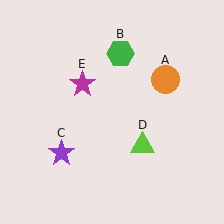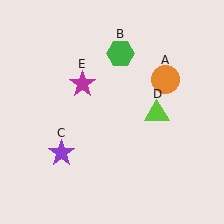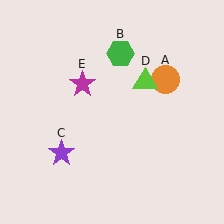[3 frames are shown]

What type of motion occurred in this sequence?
The lime triangle (object D) rotated counterclockwise around the center of the scene.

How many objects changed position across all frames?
1 object changed position: lime triangle (object D).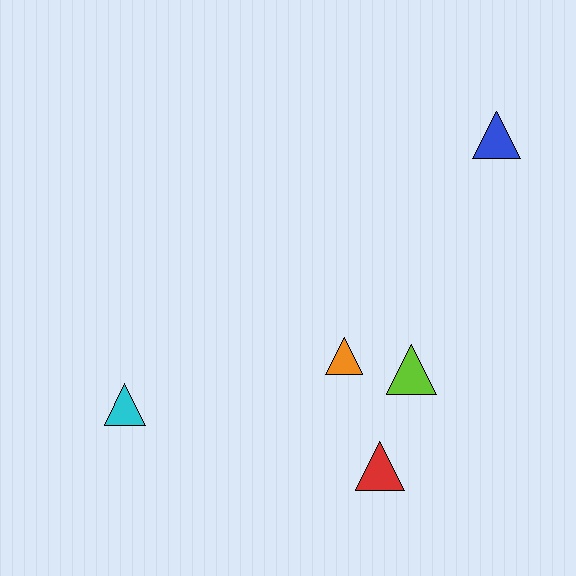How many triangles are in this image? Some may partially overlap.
There are 5 triangles.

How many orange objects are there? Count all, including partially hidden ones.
There is 1 orange object.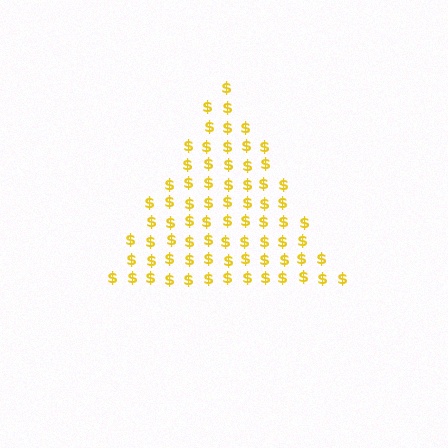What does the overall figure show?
The overall figure shows a triangle.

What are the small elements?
The small elements are dollar signs.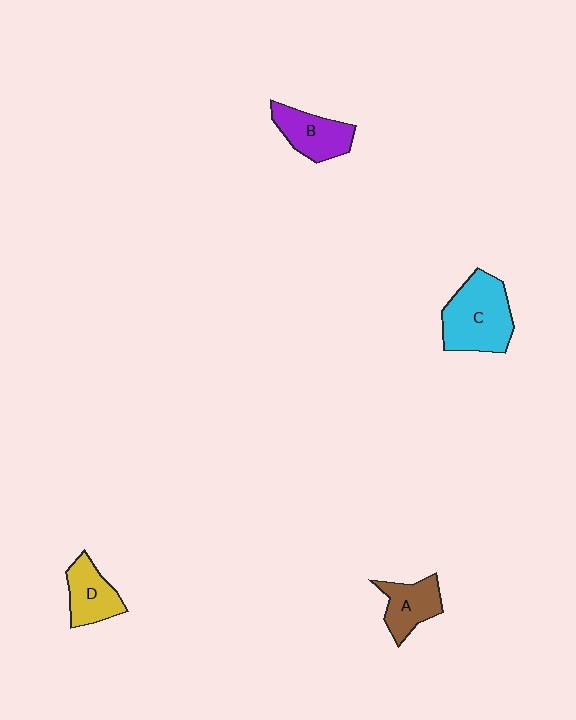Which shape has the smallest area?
Shape A (brown).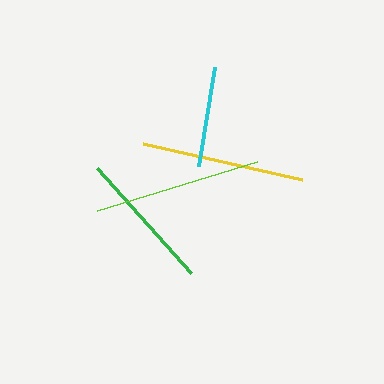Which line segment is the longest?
The lime line is the longest at approximately 168 pixels.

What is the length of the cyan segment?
The cyan segment is approximately 101 pixels long.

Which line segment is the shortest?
The cyan line is the shortest at approximately 101 pixels.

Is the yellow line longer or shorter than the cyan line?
The yellow line is longer than the cyan line.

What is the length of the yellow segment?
The yellow segment is approximately 163 pixels long.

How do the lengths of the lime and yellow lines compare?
The lime and yellow lines are approximately the same length.